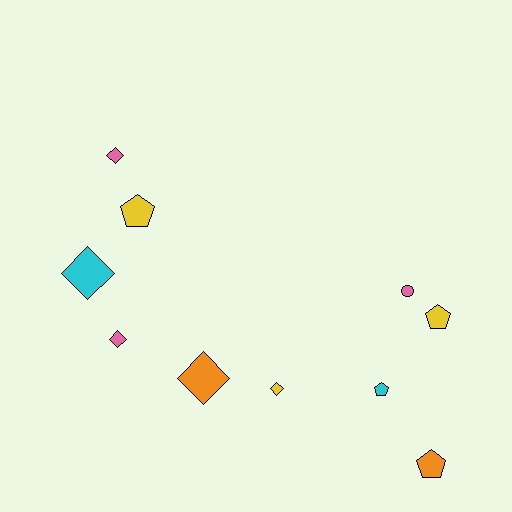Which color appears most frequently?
Pink, with 3 objects.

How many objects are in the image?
There are 10 objects.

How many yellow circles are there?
There are no yellow circles.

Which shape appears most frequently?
Diamond, with 5 objects.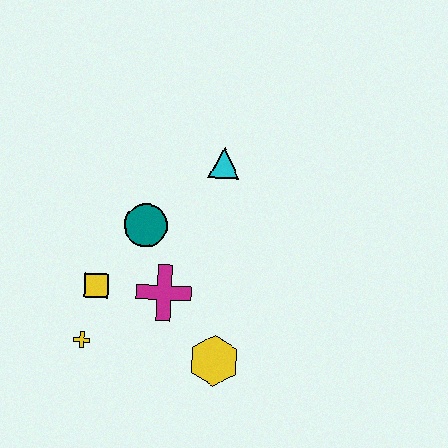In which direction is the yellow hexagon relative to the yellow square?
The yellow hexagon is to the right of the yellow square.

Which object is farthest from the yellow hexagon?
The cyan triangle is farthest from the yellow hexagon.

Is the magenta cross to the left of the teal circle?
No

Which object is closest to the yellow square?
The yellow cross is closest to the yellow square.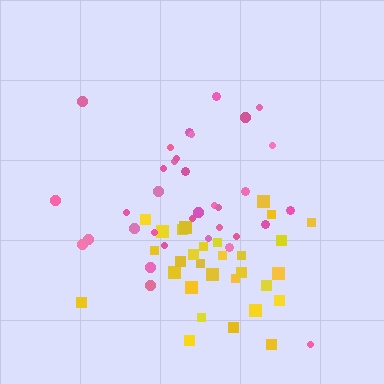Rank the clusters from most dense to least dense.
pink, yellow.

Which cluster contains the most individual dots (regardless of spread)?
Pink (34).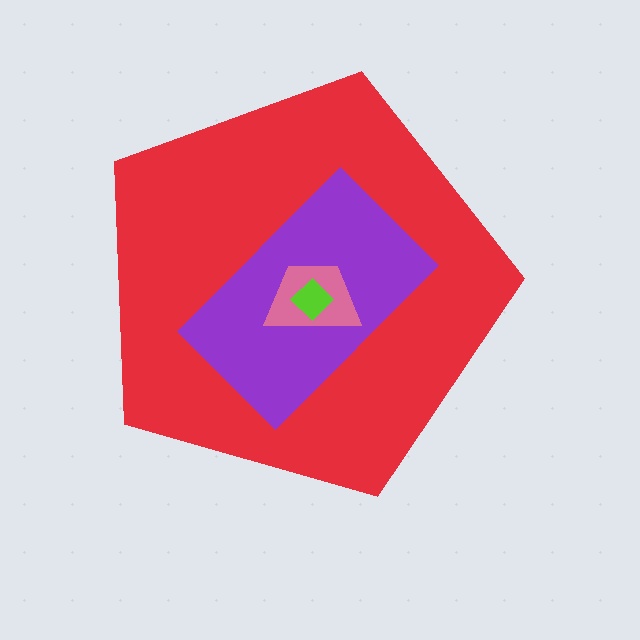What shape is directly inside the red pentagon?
The purple rectangle.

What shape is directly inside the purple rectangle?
The pink trapezoid.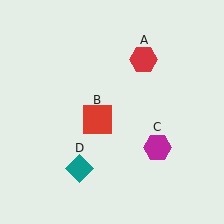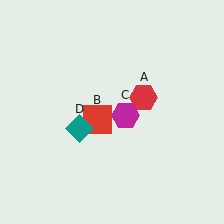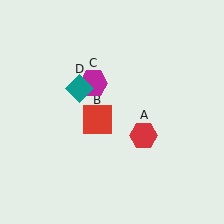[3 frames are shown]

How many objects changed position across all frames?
3 objects changed position: red hexagon (object A), magenta hexagon (object C), teal diamond (object D).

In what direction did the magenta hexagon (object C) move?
The magenta hexagon (object C) moved up and to the left.